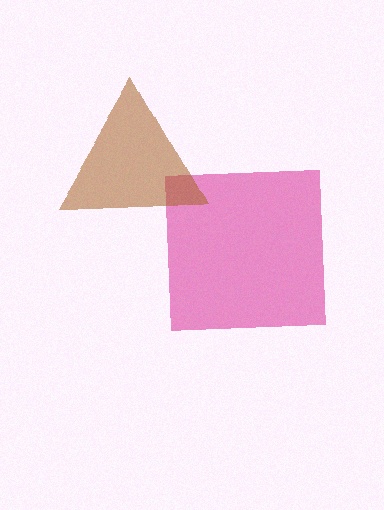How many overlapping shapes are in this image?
There are 2 overlapping shapes in the image.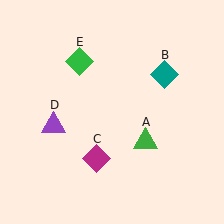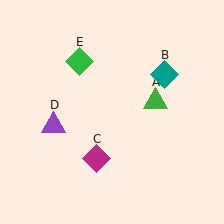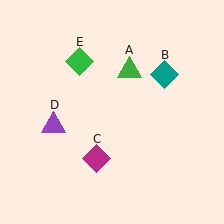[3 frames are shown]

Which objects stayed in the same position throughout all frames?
Teal diamond (object B) and magenta diamond (object C) and purple triangle (object D) and green diamond (object E) remained stationary.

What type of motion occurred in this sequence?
The green triangle (object A) rotated counterclockwise around the center of the scene.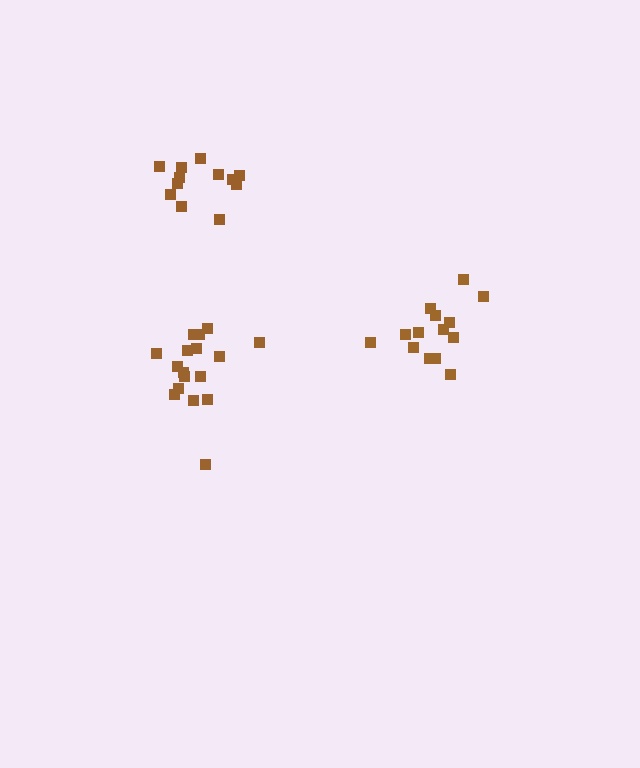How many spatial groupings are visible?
There are 3 spatial groupings.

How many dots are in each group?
Group 1: 14 dots, Group 2: 17 dots, Group 3: 12 dots (43 total).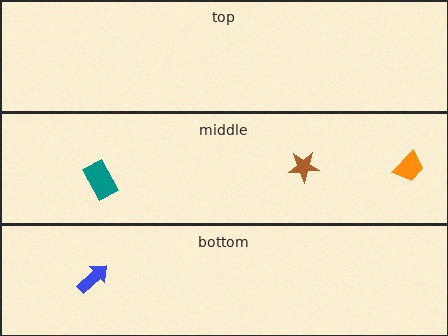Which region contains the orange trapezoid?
The middle region.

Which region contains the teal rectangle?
The middle region.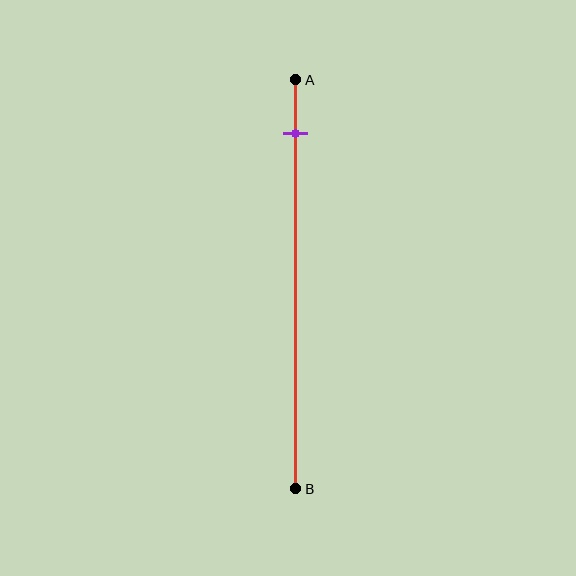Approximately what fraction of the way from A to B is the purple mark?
The purple mark is approximately 15% of the way from A to B.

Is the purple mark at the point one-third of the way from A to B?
No, the mark is at about 15% from A, not at the 33% one-third point.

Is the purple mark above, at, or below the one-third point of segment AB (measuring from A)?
The purple mark is above the one-third point of segment AB.